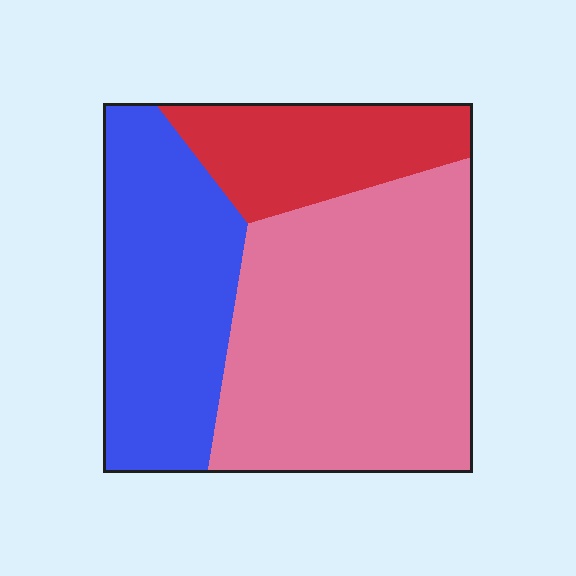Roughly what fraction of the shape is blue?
Blue takes up about one third (1/3) of the shape.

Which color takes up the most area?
Pink, at roughly 50%.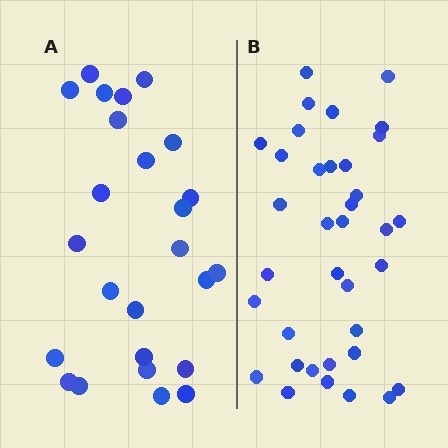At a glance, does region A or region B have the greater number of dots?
Region B (the right region) has more dots.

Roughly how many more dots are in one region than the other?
Region B has roughly 12 or so more dots than region A.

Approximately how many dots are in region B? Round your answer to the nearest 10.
About 40 dots. (The exact count is 36, which rounds to 40.)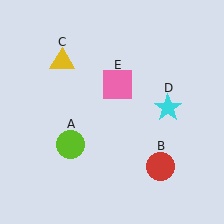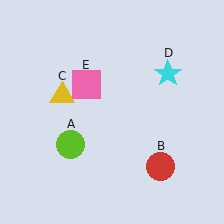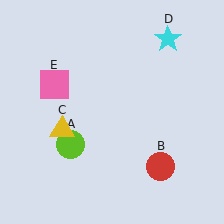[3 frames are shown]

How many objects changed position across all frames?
3 objects changed position: yellow triangle (object C), cyan star (object D), pink square (object E).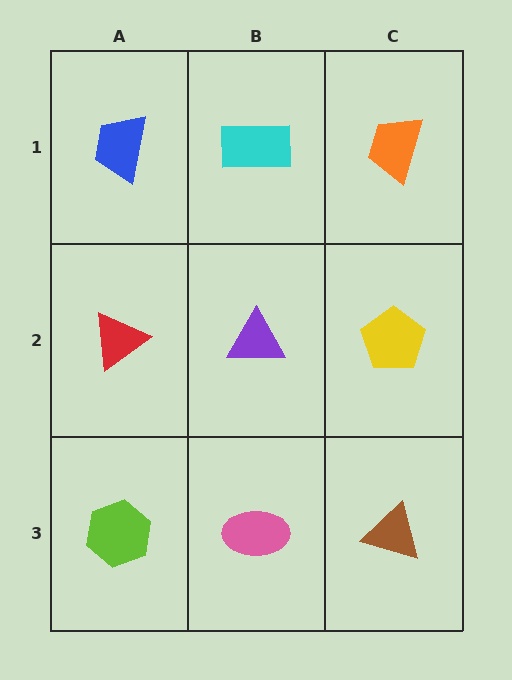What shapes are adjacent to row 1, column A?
A red triangle (row 2, column A), a cyan rectangle (row 1, column B).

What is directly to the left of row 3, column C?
A pink ellipse.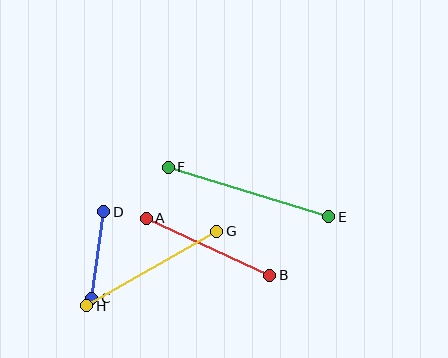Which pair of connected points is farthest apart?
Points E and F are farthest apart.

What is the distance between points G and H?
The distance is approximately 150 pixels.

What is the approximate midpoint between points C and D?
The midpoint is at approximately (98, 255) pixels.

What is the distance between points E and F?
The distance is approximately 168 pixels.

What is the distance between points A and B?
The distance is approximately 136 pixels.